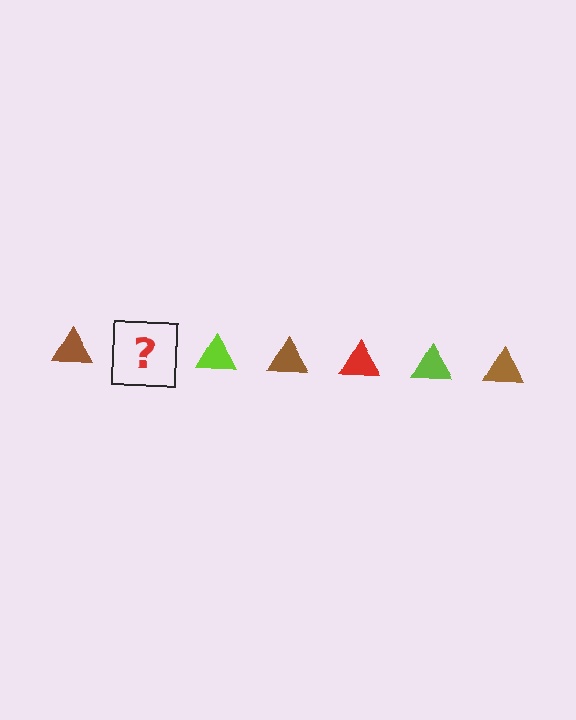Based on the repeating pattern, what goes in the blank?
The blank should be a red triangle.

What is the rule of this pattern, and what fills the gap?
The rule is that the pattern cycles through brown, red, lime triangles. The gap should be filled with a red triangle.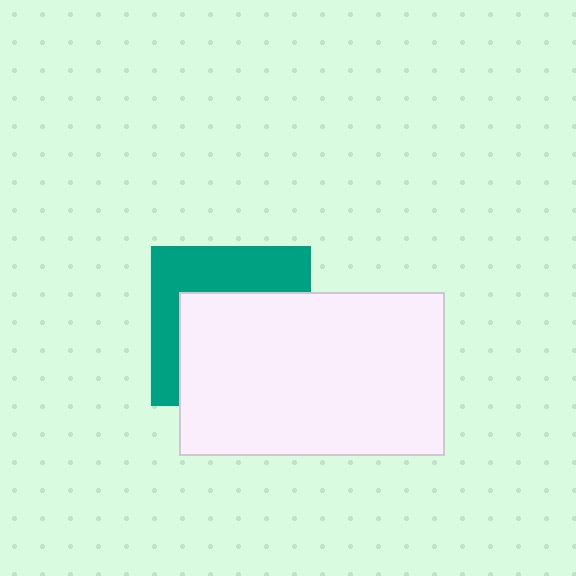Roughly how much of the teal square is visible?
A small part of it is visible (roughly 41%).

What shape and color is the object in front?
The object in front is a white rectangle.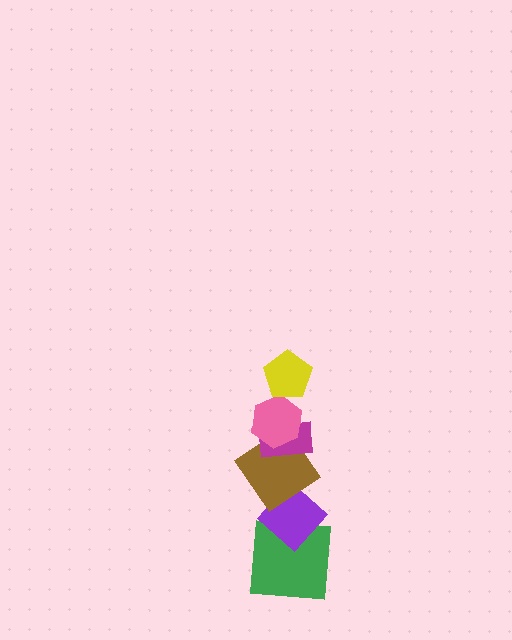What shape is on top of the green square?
The purple diamond is on top of the green square.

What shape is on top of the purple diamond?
The brown diamond is on top of the purple diamond.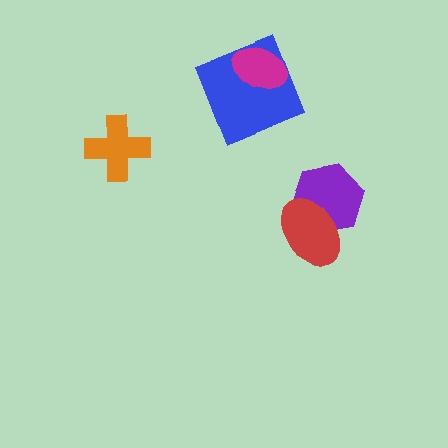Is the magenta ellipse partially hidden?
No, no other shape covers it.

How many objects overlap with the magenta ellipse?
1 object overlaps with the magenta ellipse.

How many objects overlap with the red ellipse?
1 object overlaps with the red ellipse.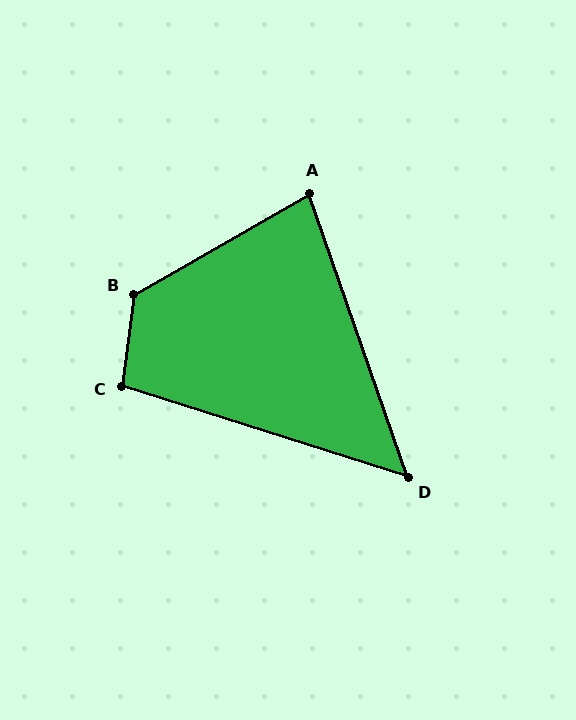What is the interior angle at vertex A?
Approximately 79 degrees (acute).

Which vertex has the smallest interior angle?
D, at approximately 53 degrees.